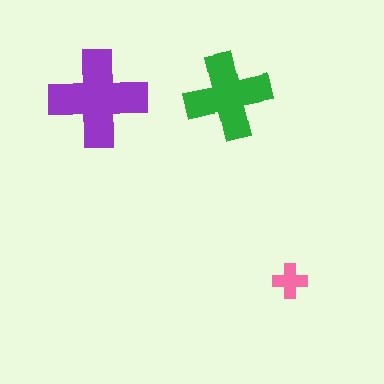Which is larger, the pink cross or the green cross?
The green one.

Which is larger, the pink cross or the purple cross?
The purple one.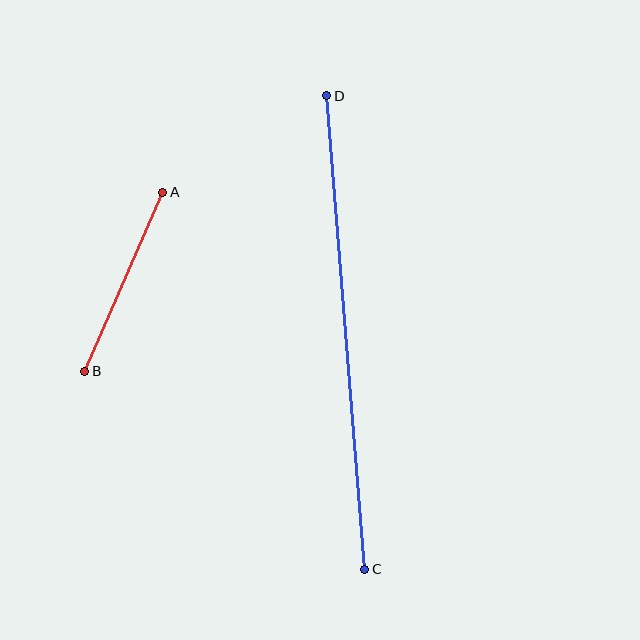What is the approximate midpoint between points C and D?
The midpoint is at approximately (346, 332) pixels.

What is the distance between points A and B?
The distance is approximately 195 pixels.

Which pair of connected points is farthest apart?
Points C and D are farthest apart.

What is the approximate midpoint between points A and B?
The midpoint is at approximately (124, 282) pixels.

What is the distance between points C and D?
The distance is approximately 475 pixels.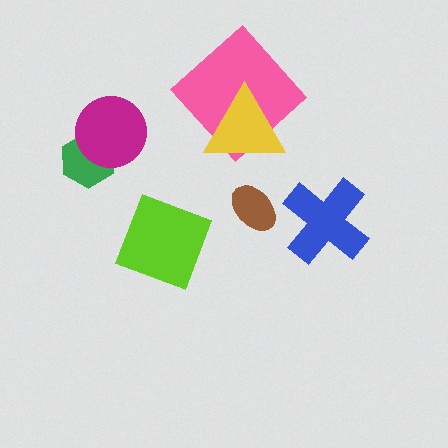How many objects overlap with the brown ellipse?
0 objects overlap with the brown ellipse.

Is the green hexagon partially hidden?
Yes, it is partially covered by another shape.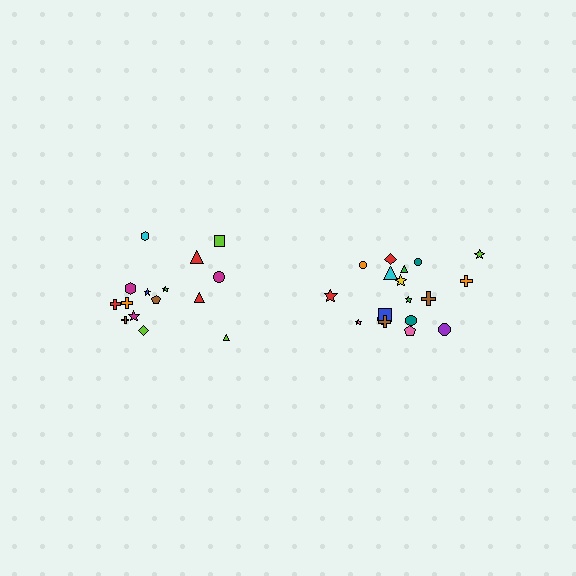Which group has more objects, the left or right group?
The right group.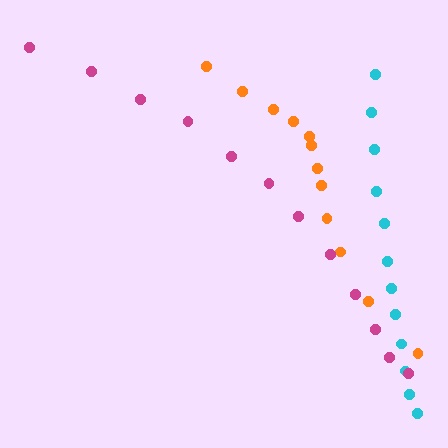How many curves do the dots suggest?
There are 3 distinct paths.